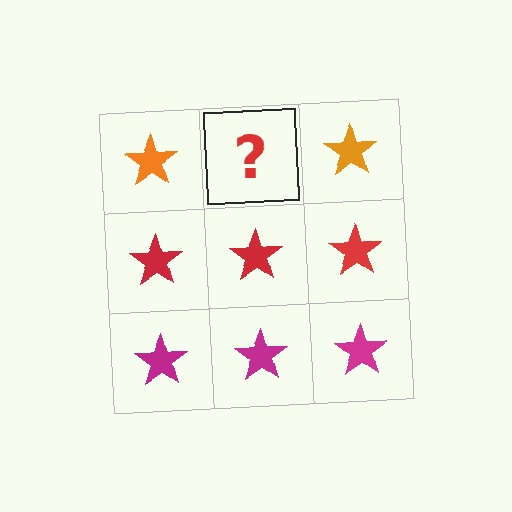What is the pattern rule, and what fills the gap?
The rule is that each row has a consistent color. The gap should be filled with an orange star.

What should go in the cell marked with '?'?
The missing cell should contain an orange star.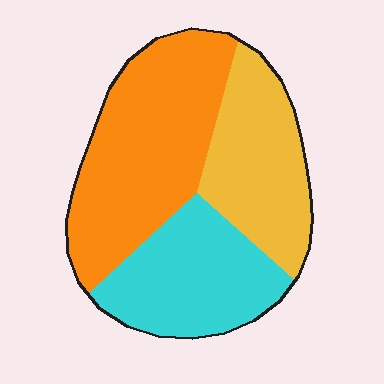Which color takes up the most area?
Orange, at roughly 45%.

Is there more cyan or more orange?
Orange.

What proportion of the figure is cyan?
Cyan covers about 30% of the figure.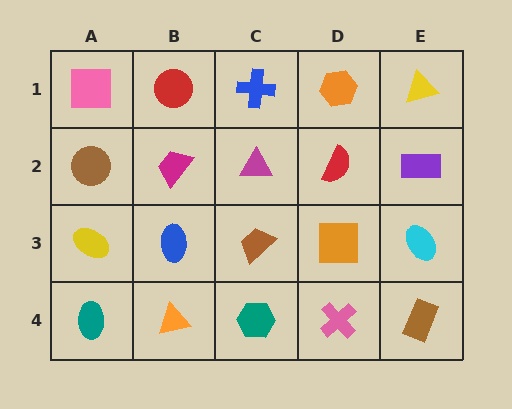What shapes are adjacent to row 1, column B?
A magenta trapezoid (row 2, column B), a pink square (row 1, column A), a blue cross (row 1, column C).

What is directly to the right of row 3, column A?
A blue ellipse.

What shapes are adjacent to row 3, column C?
A magenta triangle (row 2, column C), a teal hexagon (row 4, column C), a blue ellipse (row 3, column B), an orange square (row 3, column D).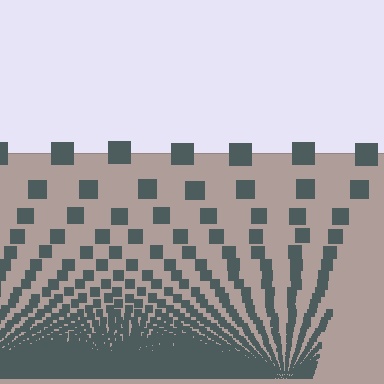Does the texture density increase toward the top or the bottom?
Density increases toward the bottom.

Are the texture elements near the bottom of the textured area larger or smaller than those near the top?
Smaller. The gradient is inverted — elements near the bottom are smaller and denser.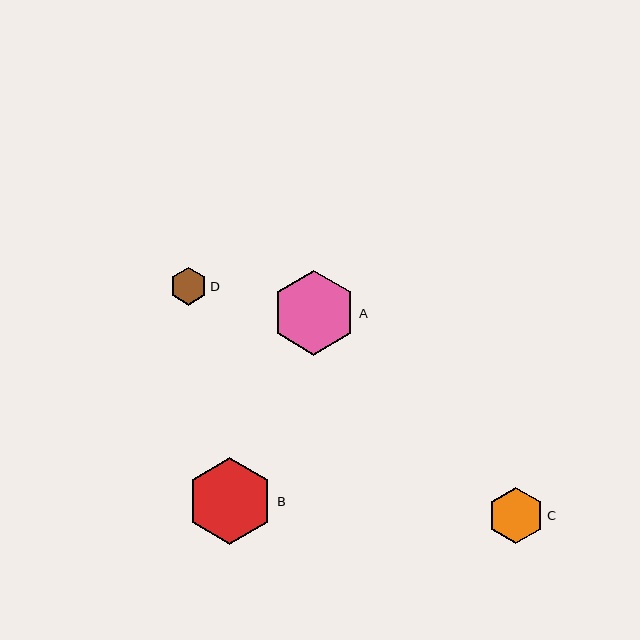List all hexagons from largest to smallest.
From largest to smallest: B, A, C, D.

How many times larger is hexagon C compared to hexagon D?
Hexagon C is approximately 1.5 times the size of hexagon D.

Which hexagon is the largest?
Hexagon B is the largest with a size of approximately 87 pixels.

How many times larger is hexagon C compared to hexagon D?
Hexagon C is approximately 1.5 times the size of hexagon D.